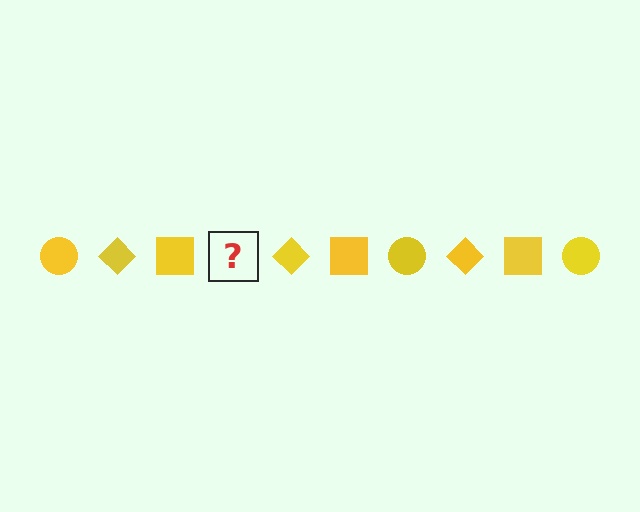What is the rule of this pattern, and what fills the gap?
The rule is that the pattern cycles through circle, diamond, square shapes in yellow. The gap should be filled with a yellow circle.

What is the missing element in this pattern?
The missing element is a yellow circle.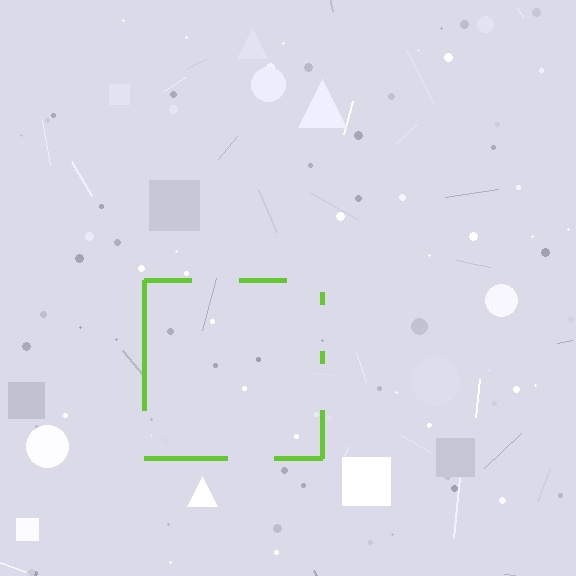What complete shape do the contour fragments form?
The contour fragments form a square.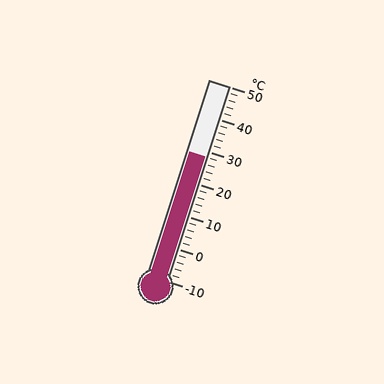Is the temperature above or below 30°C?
The temperature is below 30°C.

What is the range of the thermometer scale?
The thermometer scale ranges from -10°C to 50°C.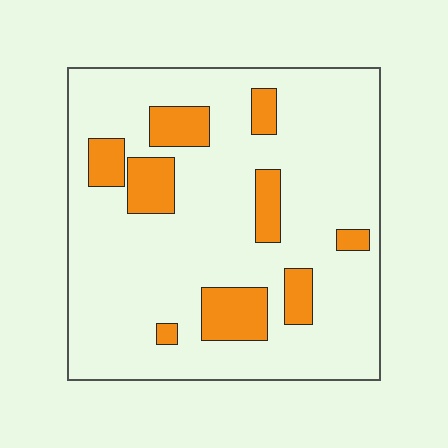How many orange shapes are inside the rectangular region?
9.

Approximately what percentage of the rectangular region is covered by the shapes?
Approximately 15%.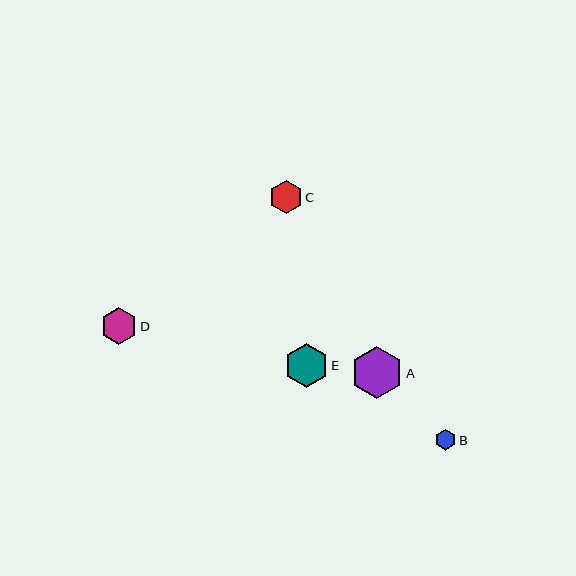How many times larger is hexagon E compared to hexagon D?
Hexagon E is approximately 1.2 times the size of hexagon D.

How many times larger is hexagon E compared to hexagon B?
Hexagon E is approximately 2.1 times the size of hexagon B.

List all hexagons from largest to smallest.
From largest to smallest: A, E, D, C, B.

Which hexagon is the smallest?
Hexagon B is the smallest with a size of approximately 21 pixels.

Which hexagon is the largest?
Hexagon A is the largest with a size of approximately 52 pixels.